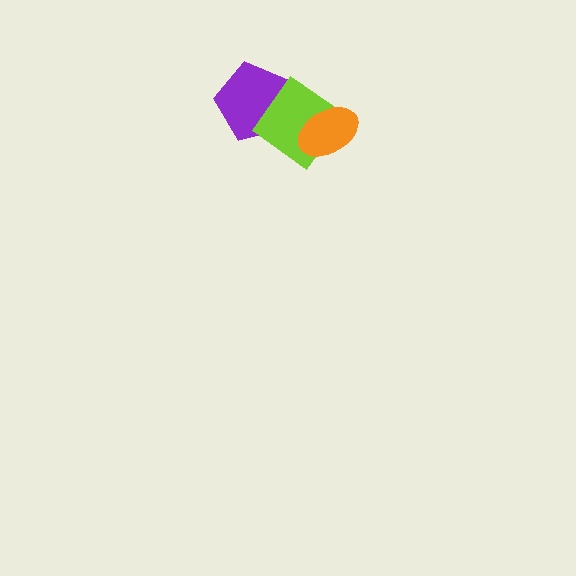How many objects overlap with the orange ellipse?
1 object overlaps with the orange ellipse.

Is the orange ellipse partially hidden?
No, no other shape covers it.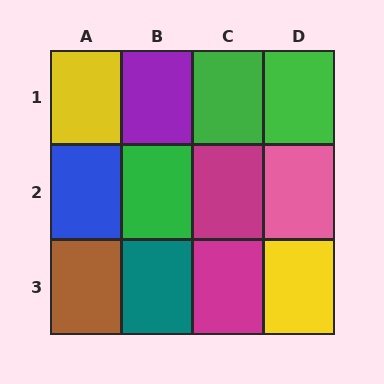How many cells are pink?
1 cell is pink.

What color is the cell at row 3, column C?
Magenta.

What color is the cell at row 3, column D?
Yellow.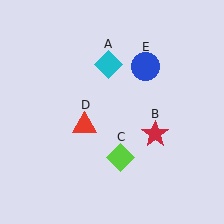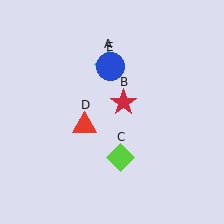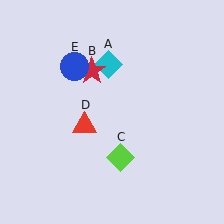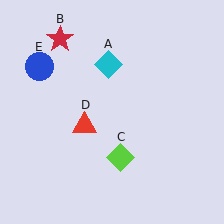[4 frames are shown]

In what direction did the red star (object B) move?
The red star (object B) moved up and to the left.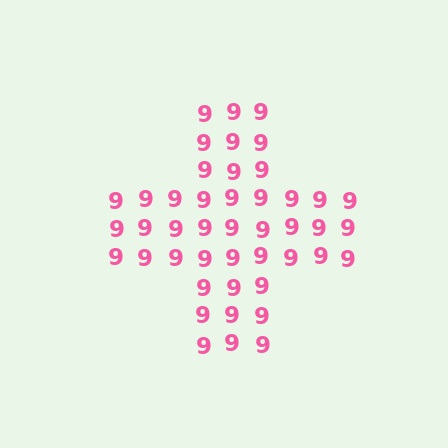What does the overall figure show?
The overall figure shows a cross.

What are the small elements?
The small elements are digit 9's.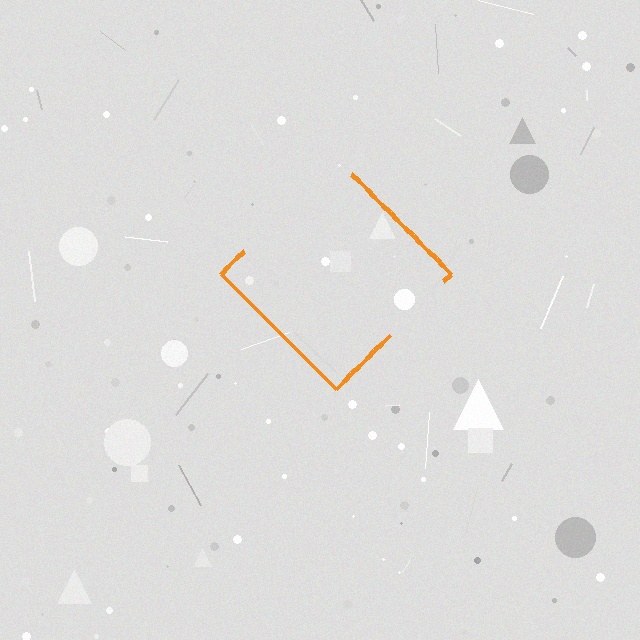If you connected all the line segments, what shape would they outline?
They would outline a diamond.